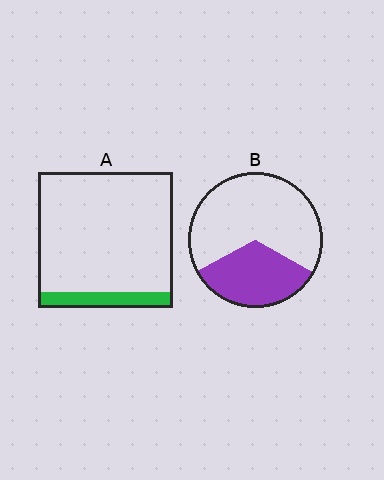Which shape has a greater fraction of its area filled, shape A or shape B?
Shape B.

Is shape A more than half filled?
No.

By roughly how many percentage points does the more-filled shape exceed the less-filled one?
By roughly 20 percentage points (B over A).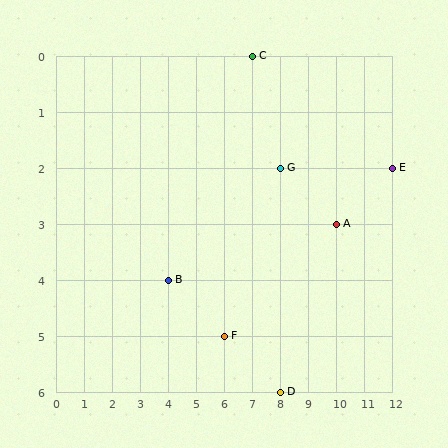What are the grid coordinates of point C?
Point C is at grid coordinates (7, 0).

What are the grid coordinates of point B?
Point B is at grid coordinates (4, 4).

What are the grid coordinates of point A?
Point A is at grid coordinates (10, 3).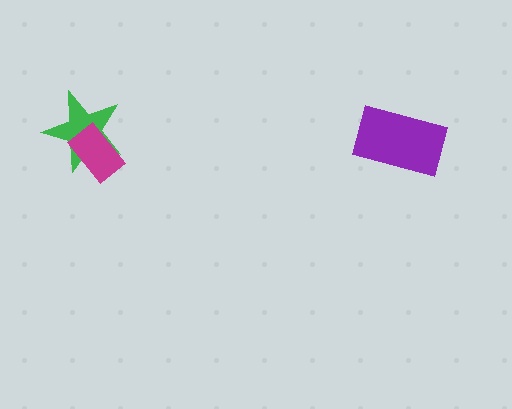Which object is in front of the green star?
The magenta rectangle is in front of the green star.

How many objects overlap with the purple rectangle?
0 objects overlap with the purple rectangle.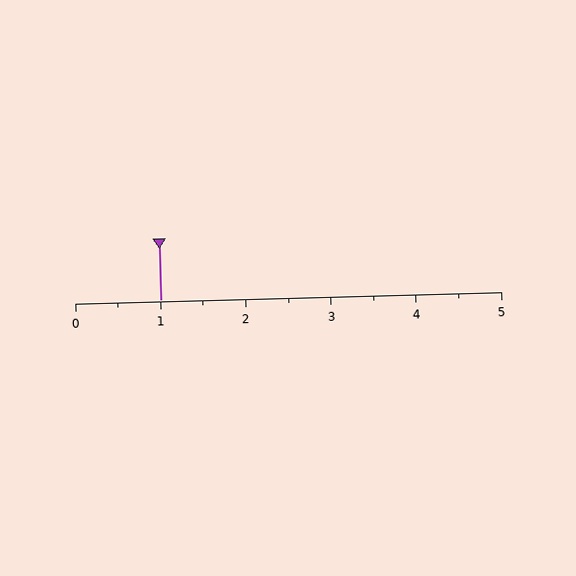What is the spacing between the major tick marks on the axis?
The major ticks are spaced 1 apart.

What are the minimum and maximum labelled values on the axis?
The axis runs from 0 to 5.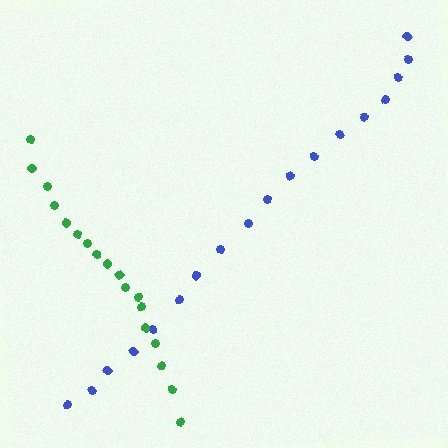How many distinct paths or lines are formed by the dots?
There are 2 distinct paths.